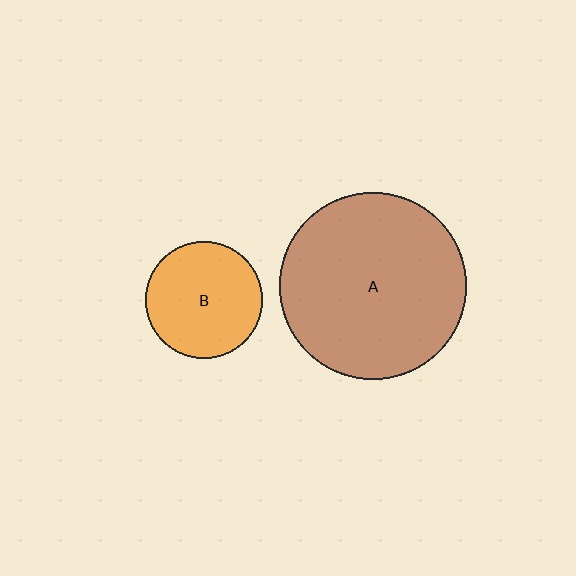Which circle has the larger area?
Circle A (brown).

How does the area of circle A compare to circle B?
Approximately 2.6 times.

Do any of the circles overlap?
No, none of the circles overlap.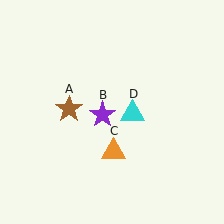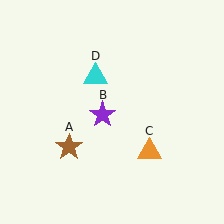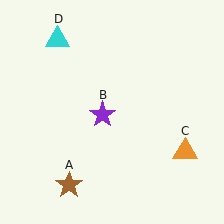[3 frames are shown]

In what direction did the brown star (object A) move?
The brown star (object A) moved down.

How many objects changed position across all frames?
3 objects changed position: brown star (object A), orange triangle (object C), cyan triangle (object D).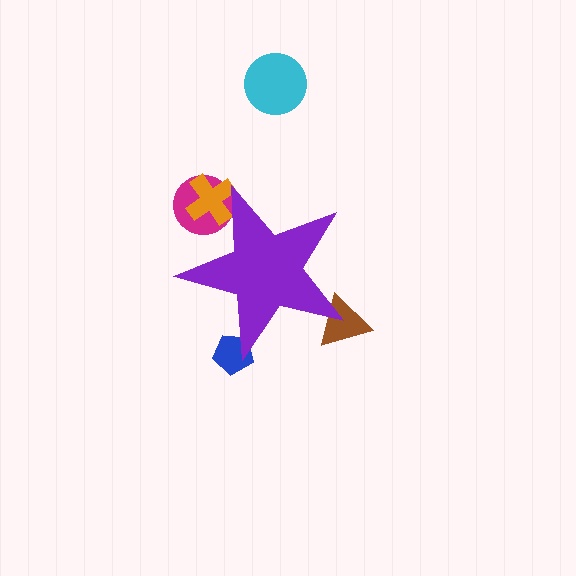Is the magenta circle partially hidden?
Yes, the magenta circle is partially hidden behind the purple star.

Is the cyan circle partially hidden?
No, the cyan circle is fully visible.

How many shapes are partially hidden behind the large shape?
4 shapes are partially hidden.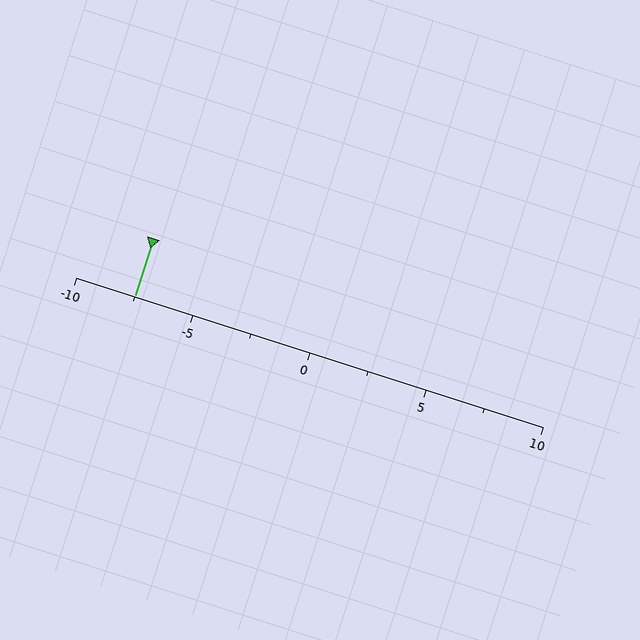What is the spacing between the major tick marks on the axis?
The major ticks are spaced 5 apart.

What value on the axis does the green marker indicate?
The marker indicates approximately -7.5.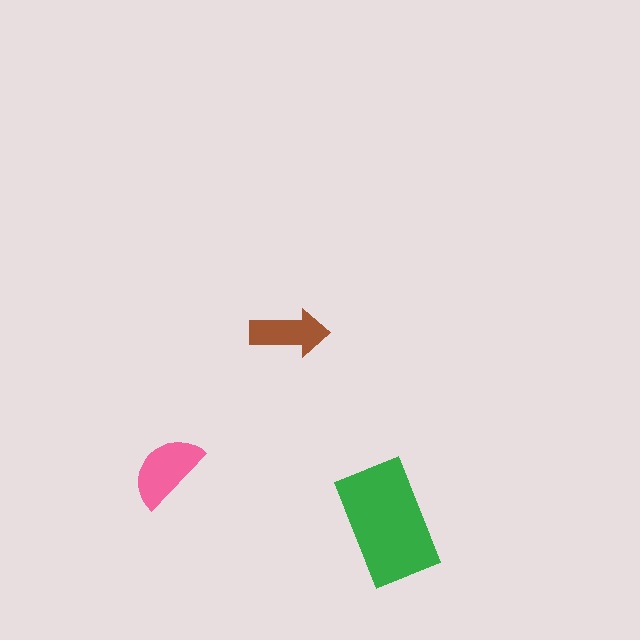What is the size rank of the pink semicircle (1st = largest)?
2nd.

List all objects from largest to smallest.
The green rectangle, the pink semicircle, the brown arrow.